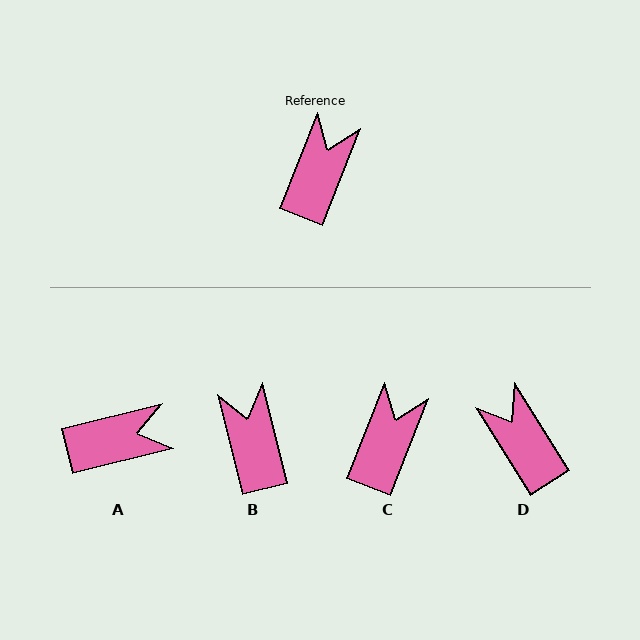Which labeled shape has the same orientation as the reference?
C.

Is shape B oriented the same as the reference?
No, it is off by about 35 degrees.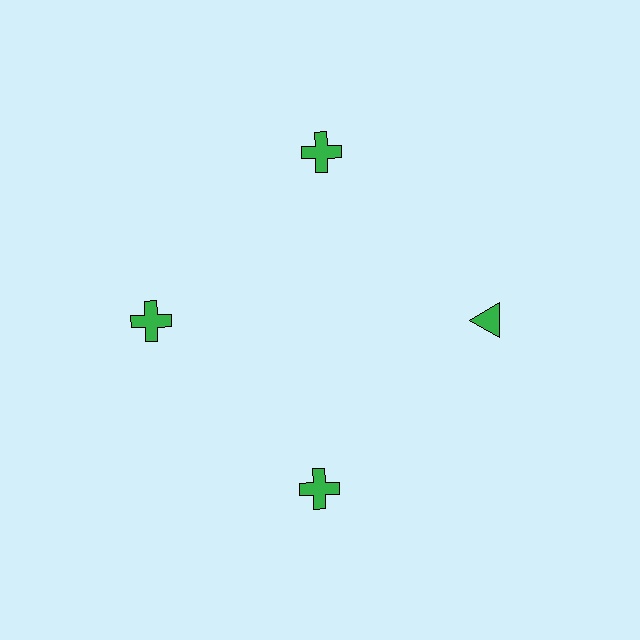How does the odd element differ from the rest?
It has a different shape: triangle instead of cross.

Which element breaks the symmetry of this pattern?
The green triangle at roughly the 3 o'clock position breaks the symmetry. All other shapes are green crosses.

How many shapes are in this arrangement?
There are 4 shapes arranged in a ring pattern.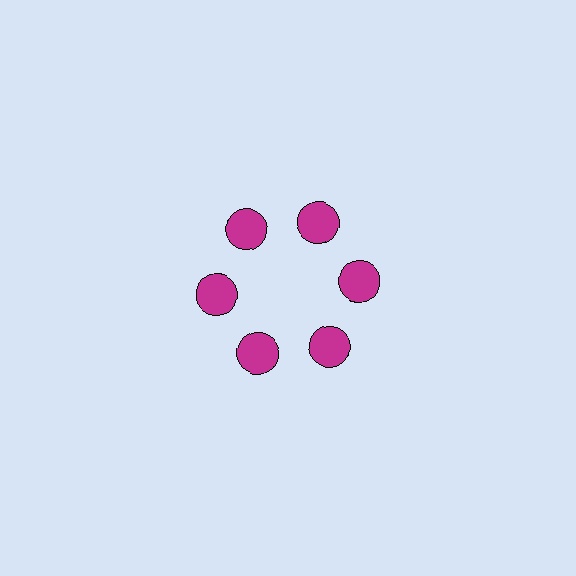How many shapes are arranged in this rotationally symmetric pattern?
There are 6 shapes, arranged in 6 groups of 1.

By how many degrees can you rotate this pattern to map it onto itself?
The pattern maps onto itself every 60 degrees of rotation.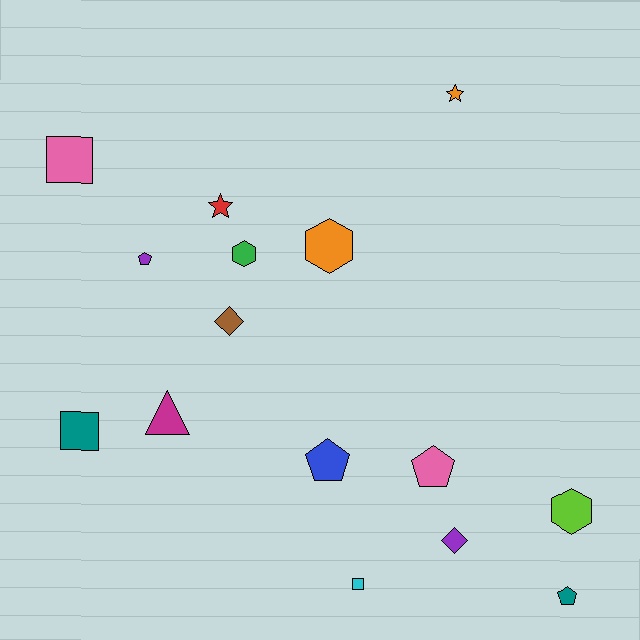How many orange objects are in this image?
There are 2 orange objects.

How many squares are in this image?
There are 3 squares.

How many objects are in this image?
There are 15 objects.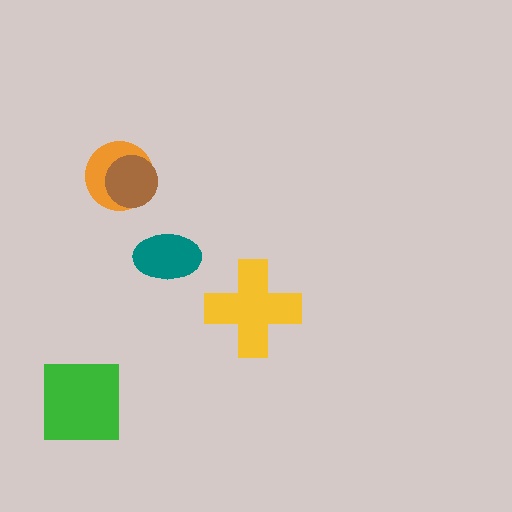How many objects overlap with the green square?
0 objects overlap with the green square.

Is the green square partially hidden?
No, no other shape covers it.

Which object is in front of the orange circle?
The brown circle is in front of the orange circle.